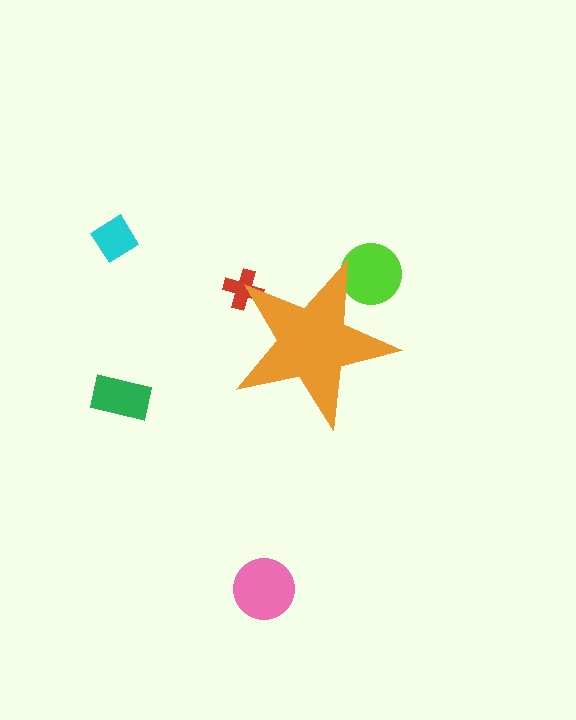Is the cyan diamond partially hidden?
No, the cyan diamond is fully visible.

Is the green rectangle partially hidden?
No, the green rectangle is fully visible.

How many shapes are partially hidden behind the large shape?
2 shapes are partially hidden.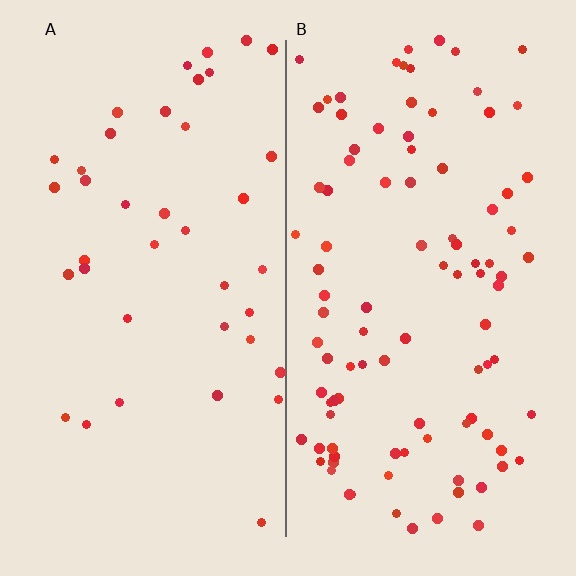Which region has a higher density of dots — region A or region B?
B (the right).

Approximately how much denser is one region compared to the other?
Approximately 2.5× — region B over region A.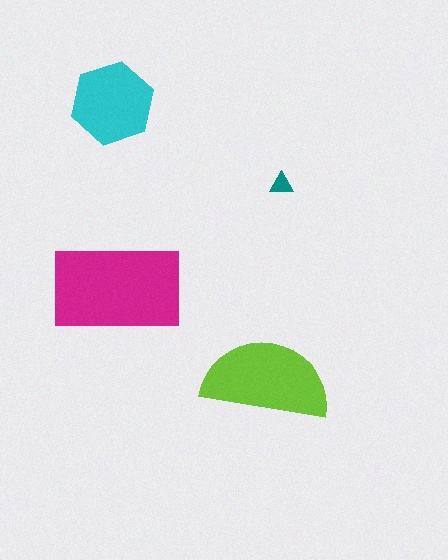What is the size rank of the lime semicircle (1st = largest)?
2nd.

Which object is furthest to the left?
The cyan hexagon is leftmost.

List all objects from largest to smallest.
The magenta rectangle, the lime semicircle, the cyan hexagon, the teal triangle.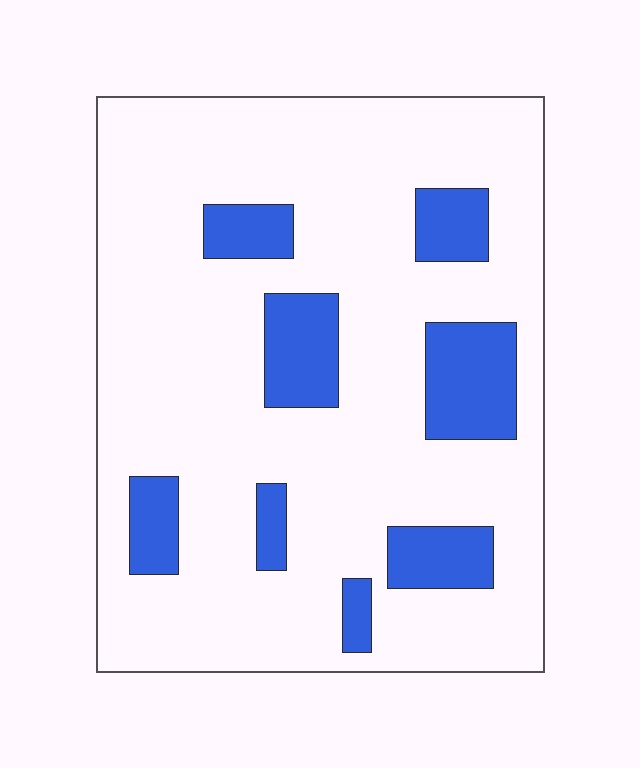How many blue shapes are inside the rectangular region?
8.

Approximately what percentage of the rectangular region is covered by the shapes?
Approximately 20%.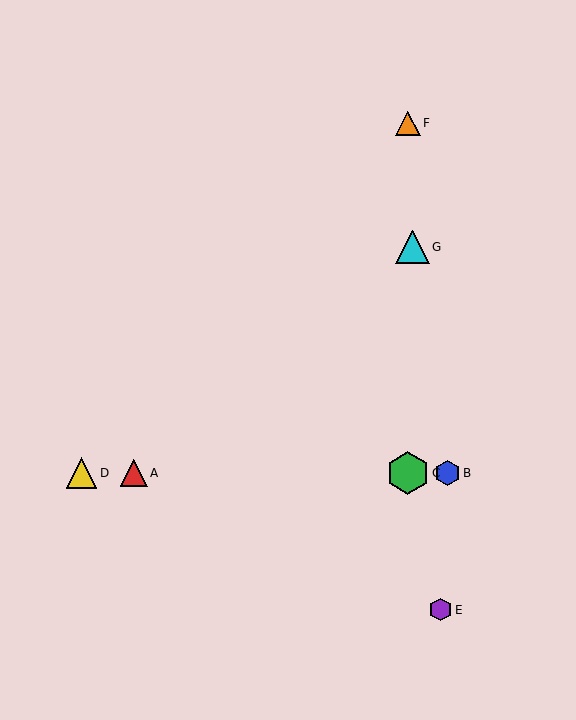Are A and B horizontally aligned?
Yes, both are at y≈473.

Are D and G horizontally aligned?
No, D is at y≈473 and G is at y≈247.